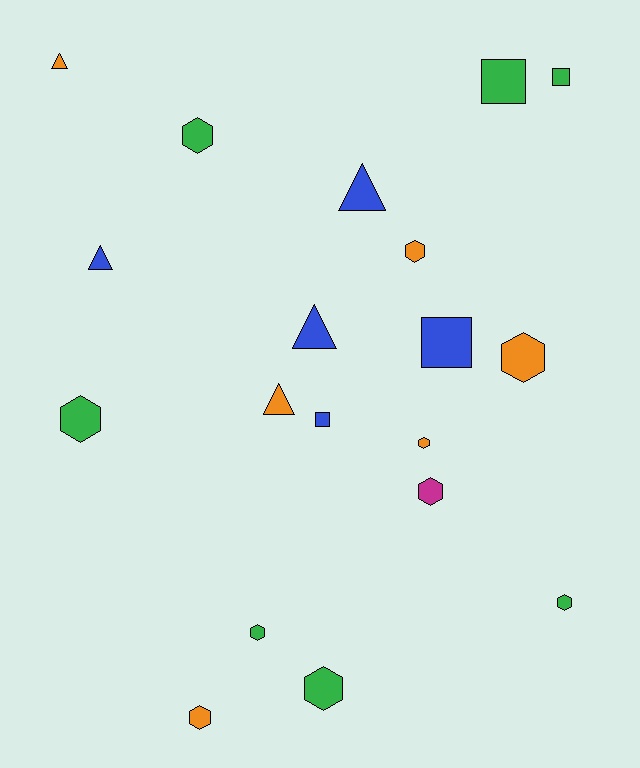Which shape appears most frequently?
Hexagon, with 10 objects.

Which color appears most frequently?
Green, with 7 objects.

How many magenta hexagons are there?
There is 1 magenta hexagon.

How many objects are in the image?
There are 19 objects.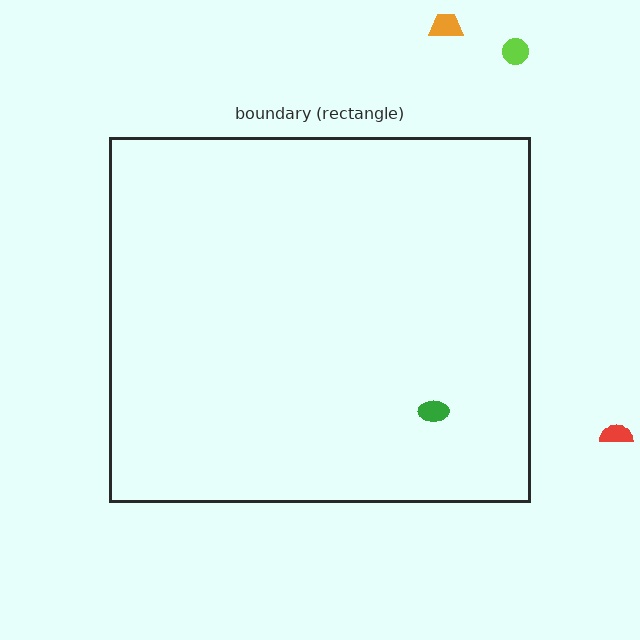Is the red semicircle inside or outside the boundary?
Outside.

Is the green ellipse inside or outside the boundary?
Inside.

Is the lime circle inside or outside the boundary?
Outside.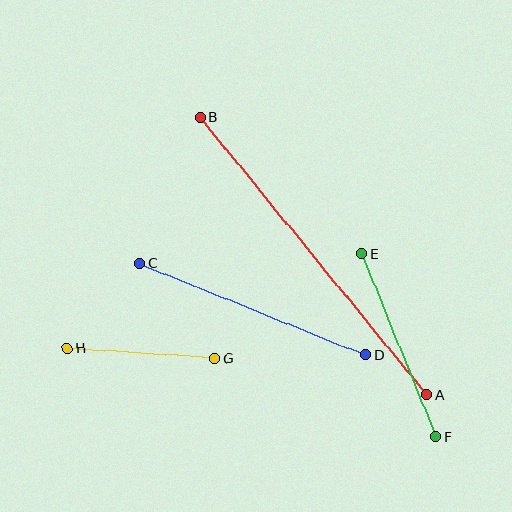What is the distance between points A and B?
The distance is approximately 359 pixels.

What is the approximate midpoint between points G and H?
The midpoint is at approximately (141, 353) pixels.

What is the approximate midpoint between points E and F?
The midpoint is at approximately (399, 345) pixels.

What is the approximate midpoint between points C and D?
The midpoint is at approximately (252, 309) pixels.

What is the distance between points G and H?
The distance is approximately 148 pixels.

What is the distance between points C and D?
The distance is approximately 244 pixels.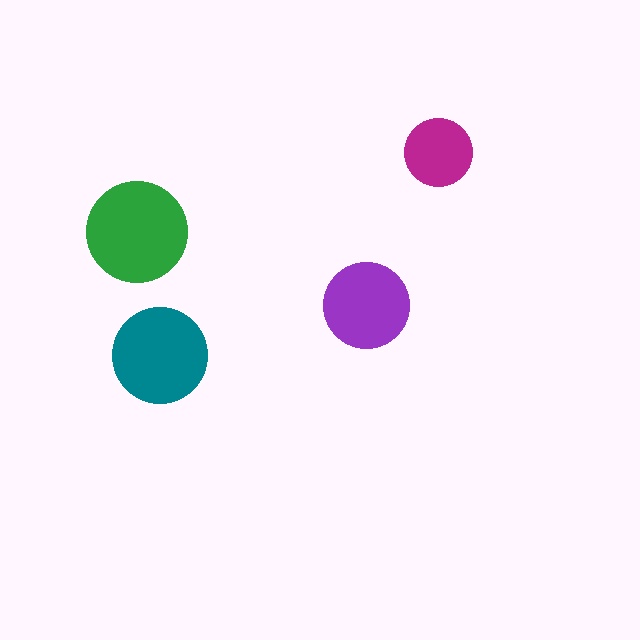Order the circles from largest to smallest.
the green one, the teal one, the purple one, the magenta one.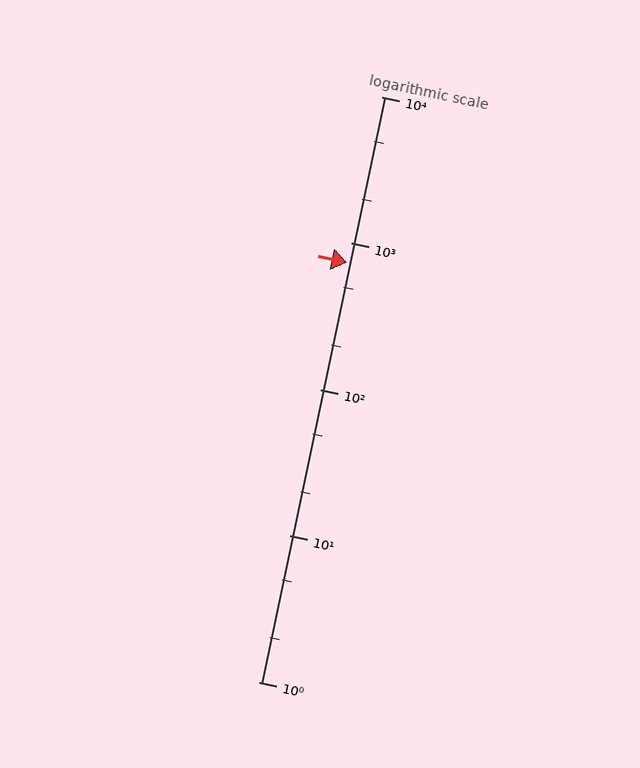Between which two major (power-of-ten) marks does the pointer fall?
The pointer is between 100 and 1000.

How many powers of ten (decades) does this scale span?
The scale spans 4 decades, from 1 to 10000.